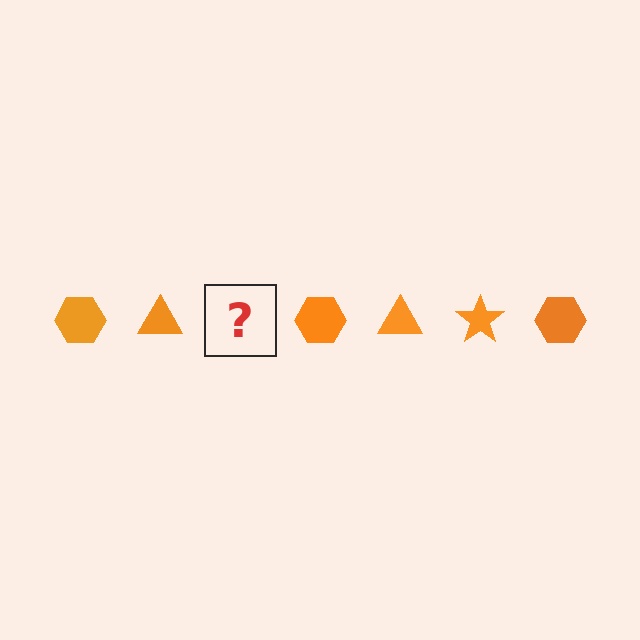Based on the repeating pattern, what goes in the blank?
The blank should be an orange star.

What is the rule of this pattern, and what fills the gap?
The rule is that the pattern cycles through hexagon, triangle, star shapes in orange. The gap should be filled with an orange star.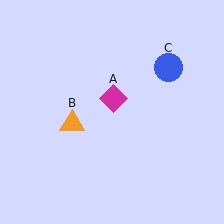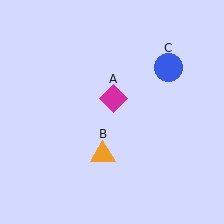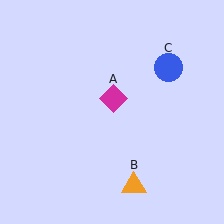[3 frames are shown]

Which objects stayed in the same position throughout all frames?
Magenta diamond (object A) and blue circle (object C) remained stationary.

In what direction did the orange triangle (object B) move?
The orange triangle (object B) moved down and to the right.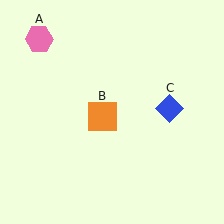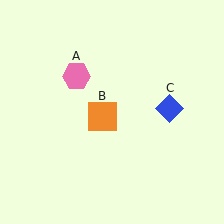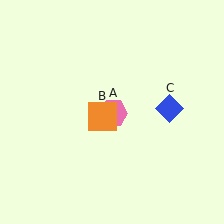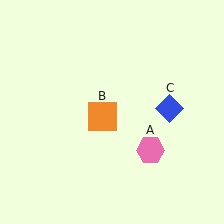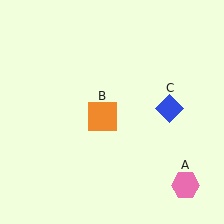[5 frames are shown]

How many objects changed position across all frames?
1 object changed position: pink hexagon (object A).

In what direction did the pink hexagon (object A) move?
The pink hexagon (object A) moved down and to the right.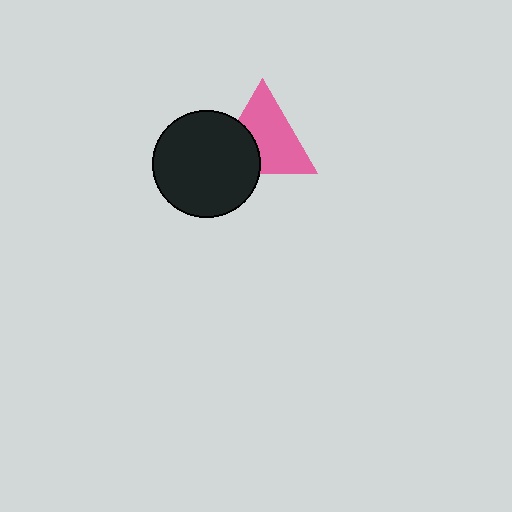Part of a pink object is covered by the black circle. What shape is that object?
It is a triangle.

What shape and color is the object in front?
The object in front is a black circle.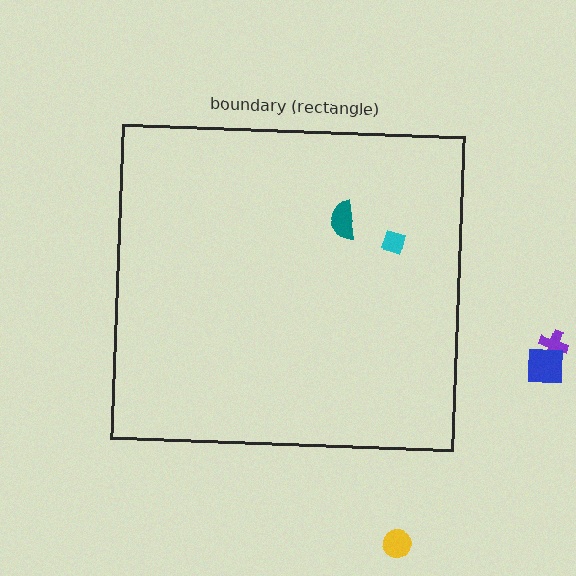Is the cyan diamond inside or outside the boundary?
Inside.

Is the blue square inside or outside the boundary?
Outside.